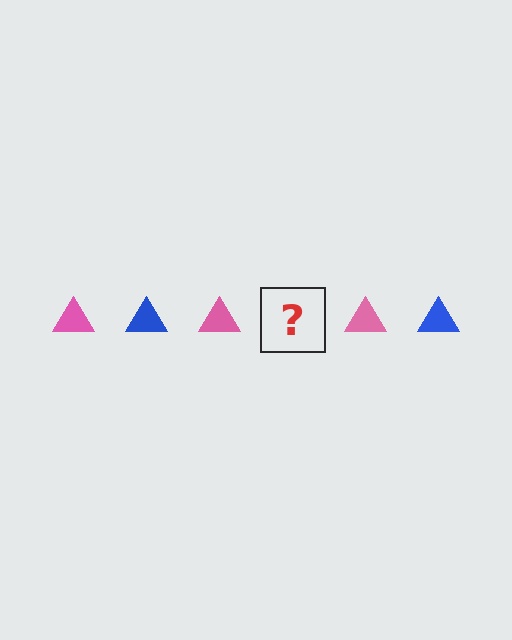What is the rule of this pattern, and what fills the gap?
The rule is that the pattern cycles through pink, blue triangles. The gap should be filled with a blue triangle.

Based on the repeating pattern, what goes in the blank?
The blank should be a blue triangle.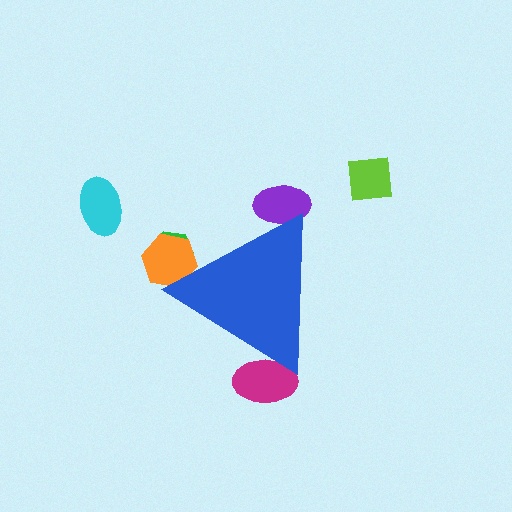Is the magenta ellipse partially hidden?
Yes, the magenta ellipse is partially hidden behind the blue triangle.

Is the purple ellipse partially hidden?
Yes, the purple ellipse is partially hidden behind the blue triangle.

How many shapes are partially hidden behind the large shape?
4 shapes are partially hidden.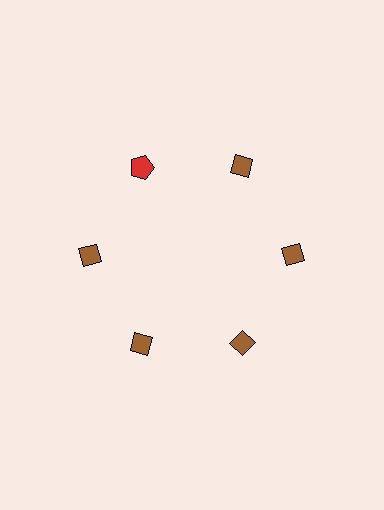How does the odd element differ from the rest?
It differs in both color (red instead of brown) and shape (pentagon instead of diamond).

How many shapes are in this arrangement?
There are 6 shapes arranged in a ring pattern.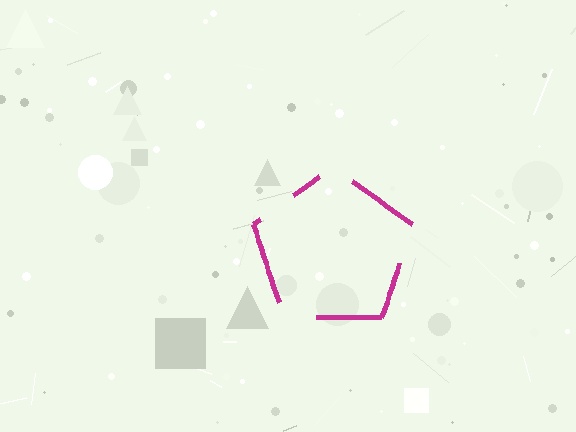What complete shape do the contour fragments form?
The contour fragments form a pentagon.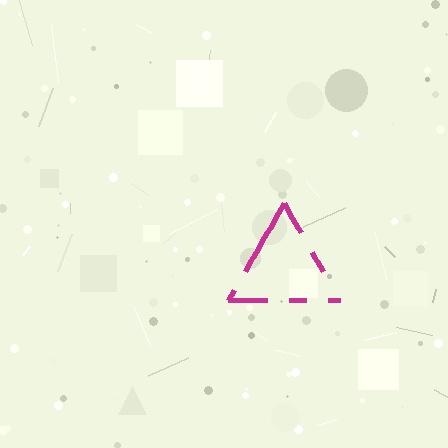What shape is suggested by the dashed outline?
The dashed outline suggests a triangle.